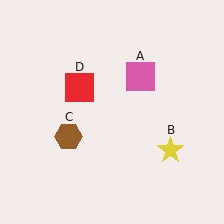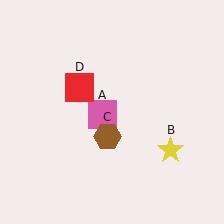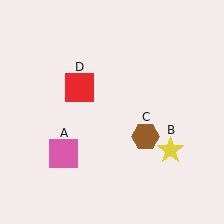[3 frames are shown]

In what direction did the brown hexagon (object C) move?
The brown hexagon (object C) moved right.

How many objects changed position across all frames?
2 objects changed position: pink square (object A), brown hexagon (object C).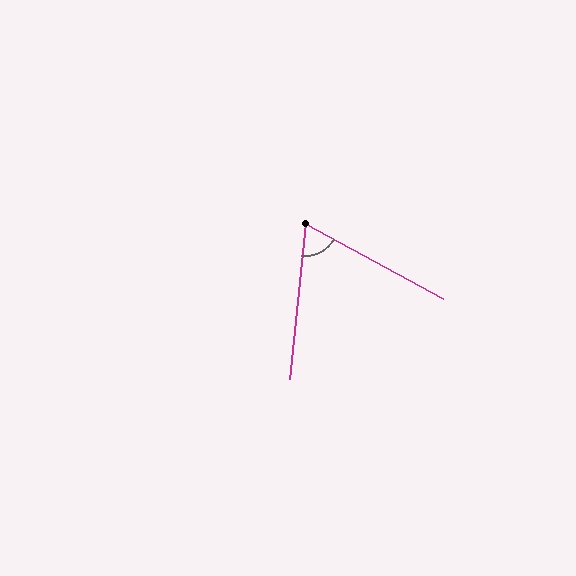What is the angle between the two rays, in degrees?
Approximately 67 degrees.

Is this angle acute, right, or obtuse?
It is acute.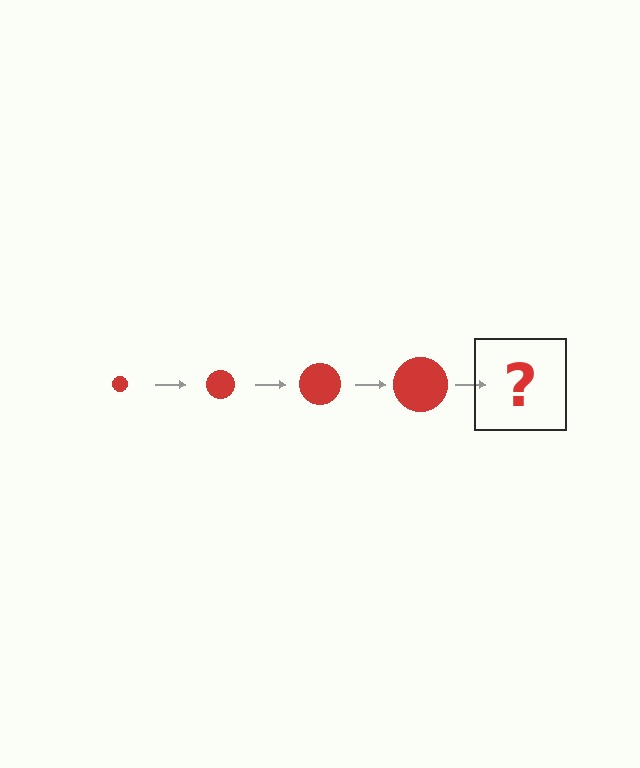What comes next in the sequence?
The next element should be a red circle, larger than the previous one.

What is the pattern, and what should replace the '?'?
The pattern is that the circle gets progressively larger each step. The '?' should be a red circle, larger than the previous one.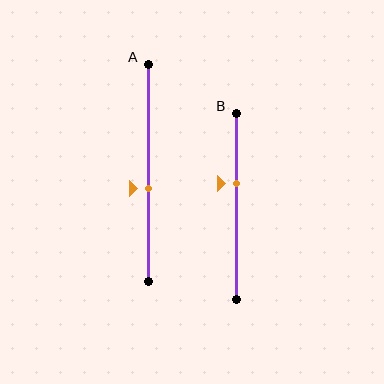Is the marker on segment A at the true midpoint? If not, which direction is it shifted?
No, the marker on segment A is shifted downward by about 7% of the segment length.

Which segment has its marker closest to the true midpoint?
Segment A has its marker closest to the true midpoint.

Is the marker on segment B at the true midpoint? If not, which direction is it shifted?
No, the marker on segment B is shifted upward by about 12% of the segment length.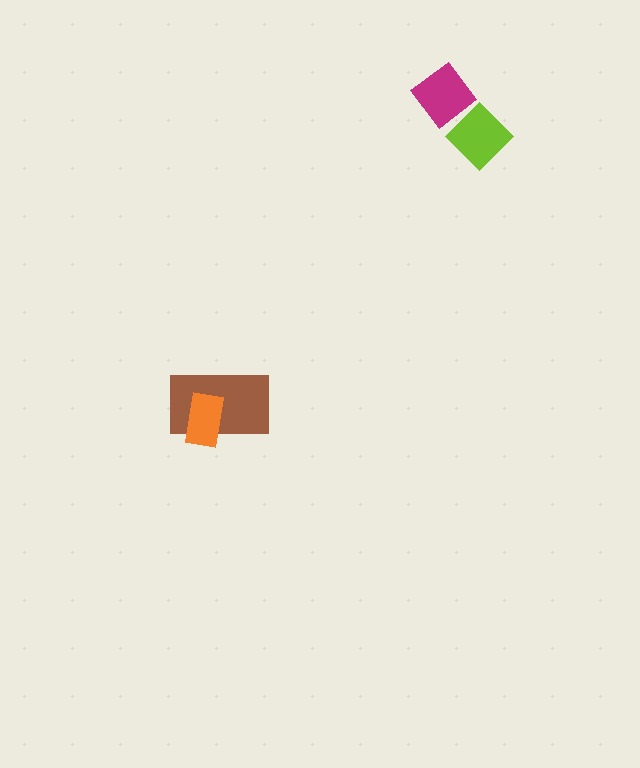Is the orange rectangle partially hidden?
No, no other shape covers it.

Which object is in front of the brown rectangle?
The orange rectangle is in front of the brown rectangle.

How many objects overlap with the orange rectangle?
1 object overlaps with the orange rectangle.